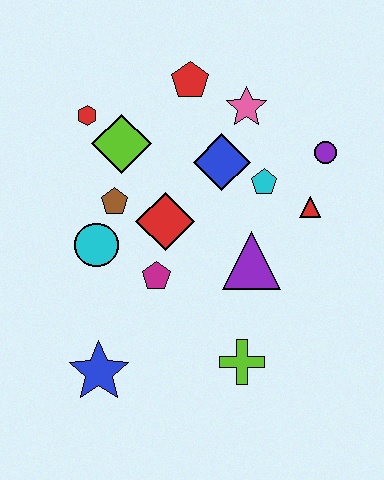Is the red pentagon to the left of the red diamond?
No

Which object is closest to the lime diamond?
The red hexagon is closest to the lime diamond.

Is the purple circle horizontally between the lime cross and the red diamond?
No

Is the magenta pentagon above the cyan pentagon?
No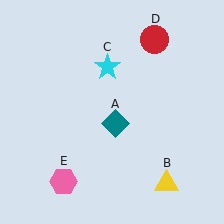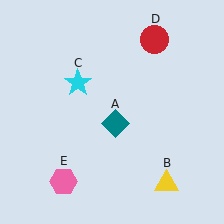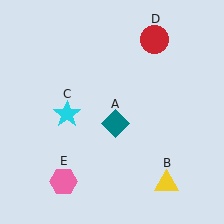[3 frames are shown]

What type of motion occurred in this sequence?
The cyan star (object C) rotated counterclockwise around the center of the scene.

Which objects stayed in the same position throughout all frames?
Teal diamond (object A) and yellow triangle (object B) and red circle (object D) and pink hexagon (object E) remained stationary.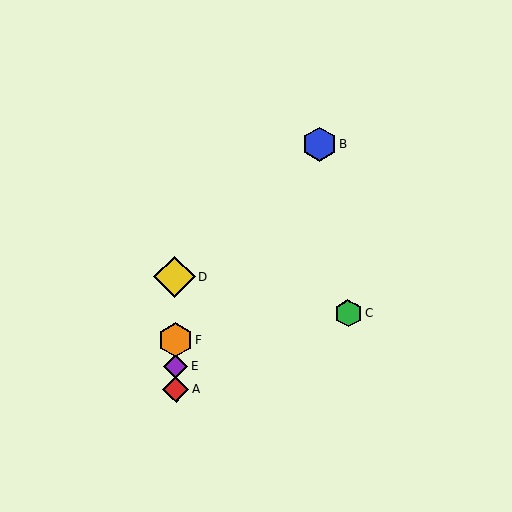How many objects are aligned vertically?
4 objects (A, D, E, F) are aligned vertically.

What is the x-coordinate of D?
Object D is at x≈175.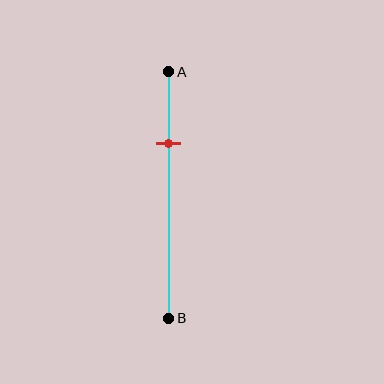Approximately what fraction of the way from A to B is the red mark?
The red mark is approximately 30% of the way from A to B.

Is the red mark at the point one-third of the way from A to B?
No, the mark is at about 30% from A, not at the 33% one-third point.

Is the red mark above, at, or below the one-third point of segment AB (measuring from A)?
The red mark is above the one-third point of segment AB.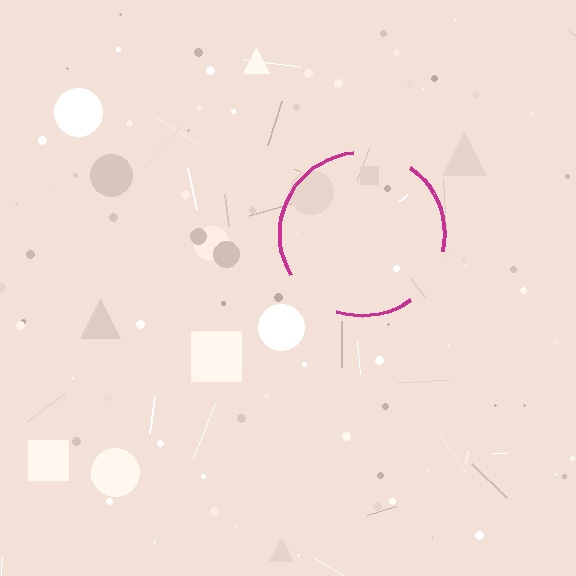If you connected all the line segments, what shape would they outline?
They would outline a circle.